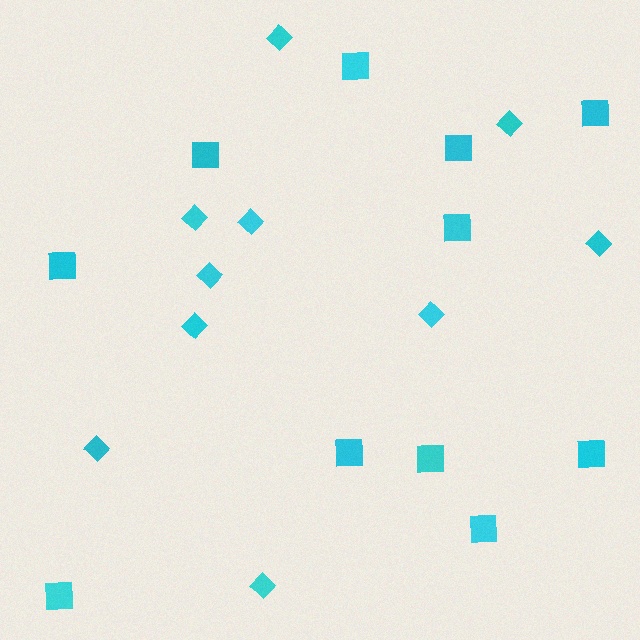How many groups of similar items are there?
There are 2 groups: one group of squares (11) and one group of diamonds (10).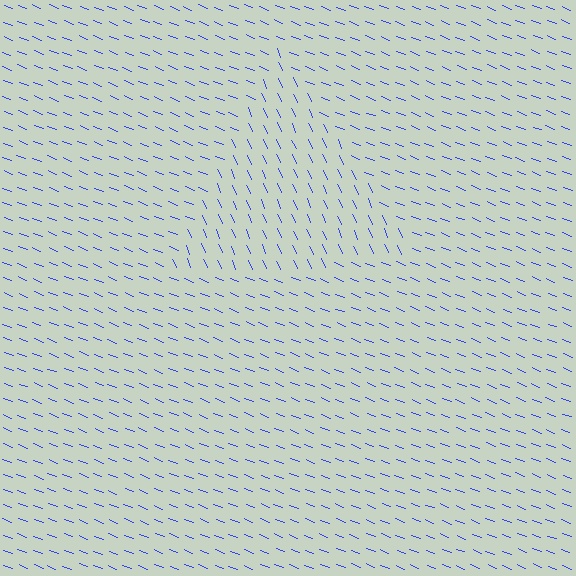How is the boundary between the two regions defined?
The boundary is defined purely by a change in line orientation (approximately 45 degrees difference). All lines are the same color and thickness.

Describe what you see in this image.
The image is filled with small blue line segments. A triangle region in the image has lines oriented differently from the surrounding lines, creating a visible texture boundary.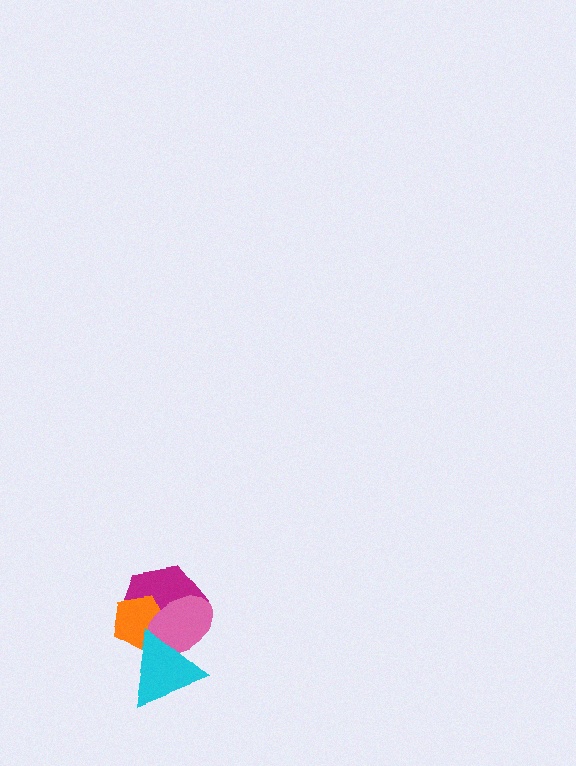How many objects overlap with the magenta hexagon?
3 objects overlap with the magenta hexagon.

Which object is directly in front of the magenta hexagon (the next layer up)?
The orange pentagon is directly in front of the magenta hexagon.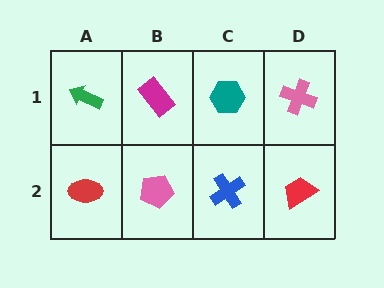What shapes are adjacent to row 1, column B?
A pink pentagon (row 2, column B), a green arrow (row 1, column A), a teal hexagon (row 1, column C).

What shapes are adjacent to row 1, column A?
A red ellipse (row 2, column A), a magenta rectangle (row 1, column B).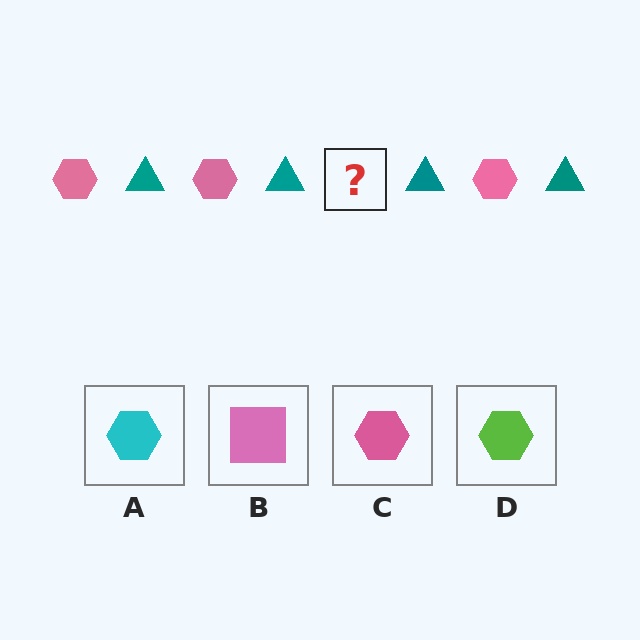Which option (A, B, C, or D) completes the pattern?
C.